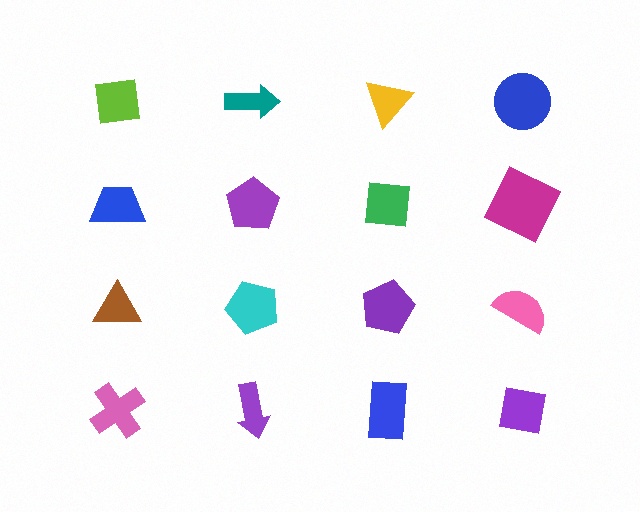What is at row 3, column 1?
A brown triangle.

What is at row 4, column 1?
A pink cross.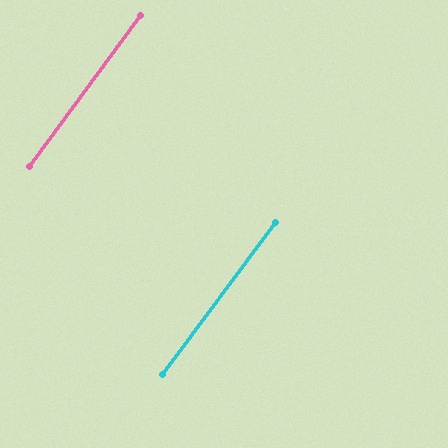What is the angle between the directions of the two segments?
Approximately 0 degrees.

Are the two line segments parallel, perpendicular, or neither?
Parallel — their directions differ by only 0.3°.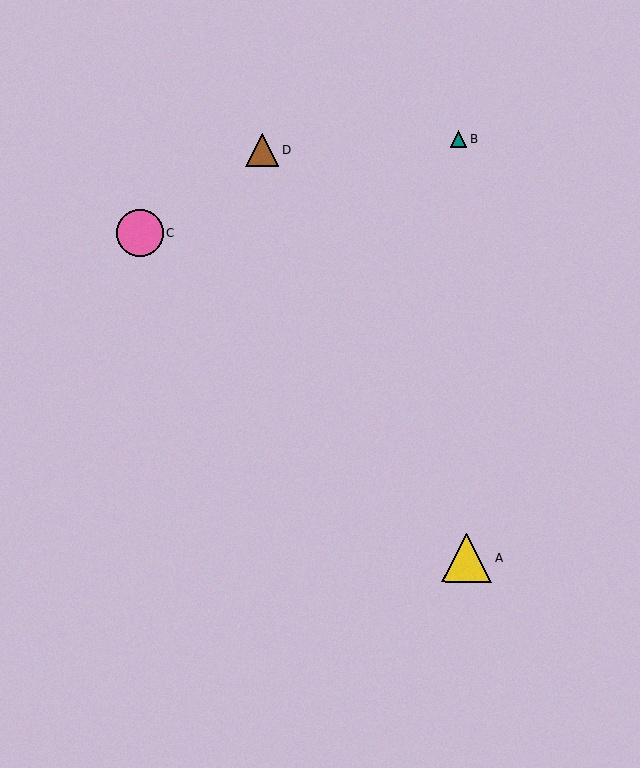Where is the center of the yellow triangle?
The center of the yellow triangle is at (467, 557).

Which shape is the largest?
The yellow triangle (labeled A) is the largest.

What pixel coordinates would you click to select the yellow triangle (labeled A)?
Click at (467, 557) to select the yellow triangle A.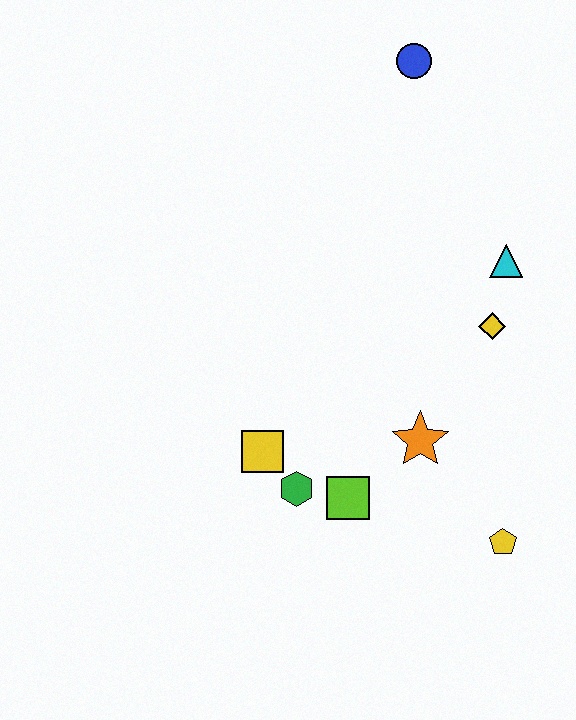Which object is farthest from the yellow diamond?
The blue circle is farthest from the yellow diamond.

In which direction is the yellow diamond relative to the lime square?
The yellow diamond is above the lime square.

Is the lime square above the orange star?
No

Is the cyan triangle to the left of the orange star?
No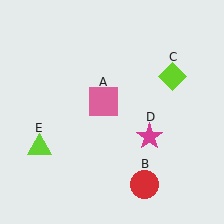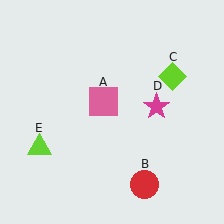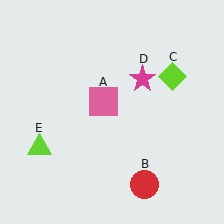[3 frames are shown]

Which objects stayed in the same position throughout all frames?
Pink square (object A) and red circle (object B) and lime diamond (object C) and lime triangle (object E) remained stationary.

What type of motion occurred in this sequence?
The magenta star (object D) rotated counterclockwise around the center of the scene.